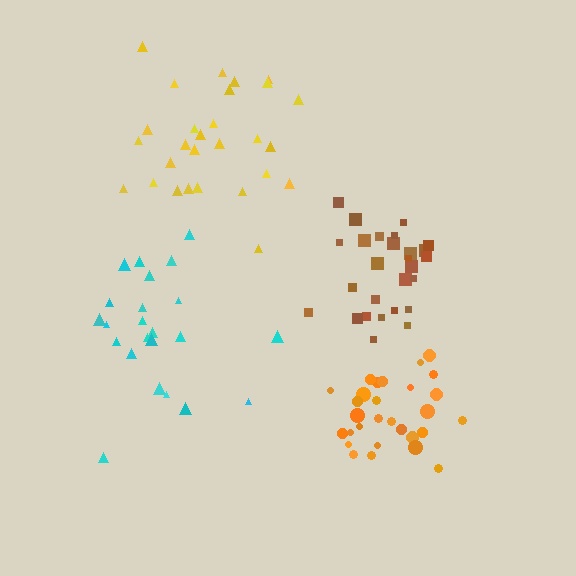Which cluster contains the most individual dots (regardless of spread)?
Orange (29).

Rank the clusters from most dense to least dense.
orange, brown, cyan, yellow.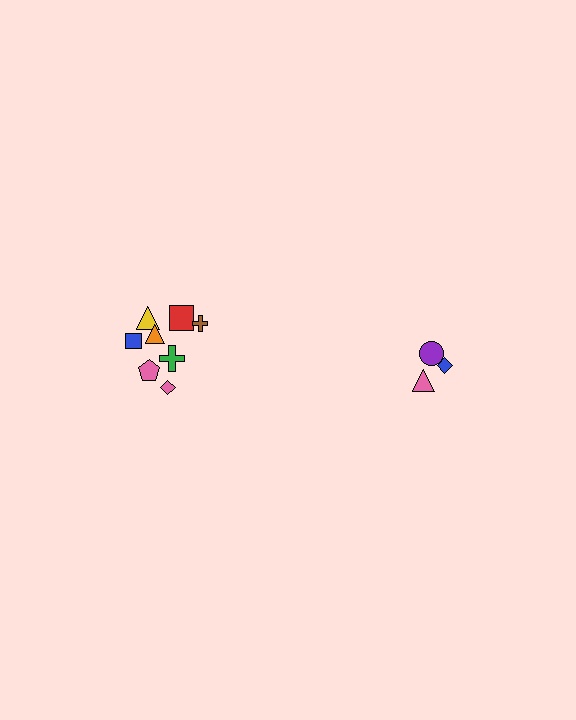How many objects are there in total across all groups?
There are 11 objects.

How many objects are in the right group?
There are 3 objects.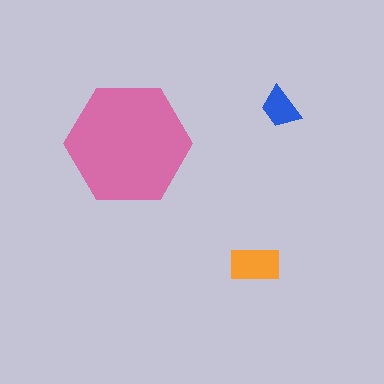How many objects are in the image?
There are 3 objects in the image.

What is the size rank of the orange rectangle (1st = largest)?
2nd.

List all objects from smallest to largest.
The blue trapezoid, the orange rectangle, the pink hexagon.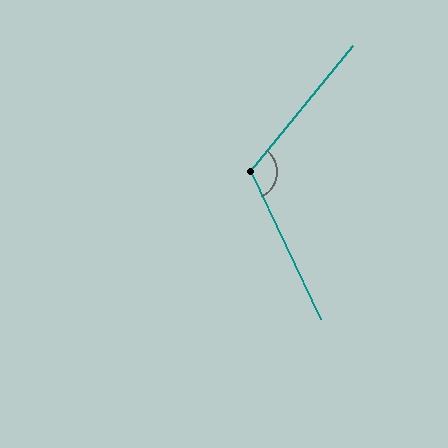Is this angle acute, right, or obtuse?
It is obtuse.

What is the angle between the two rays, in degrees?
Approximately 116 degrees.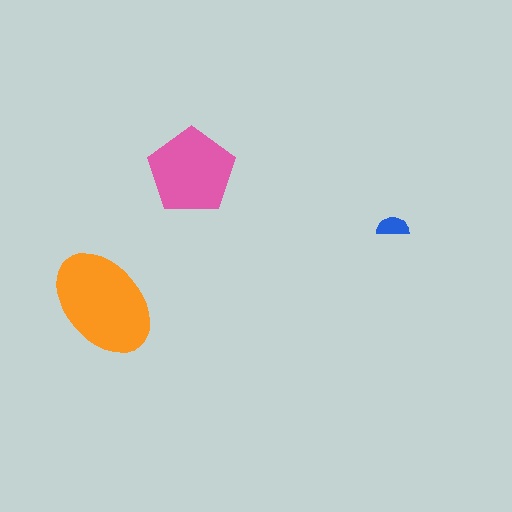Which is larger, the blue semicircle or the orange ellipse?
The orange ellipse.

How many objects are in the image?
There are 3 objects in the image.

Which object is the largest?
The orange ellipse.